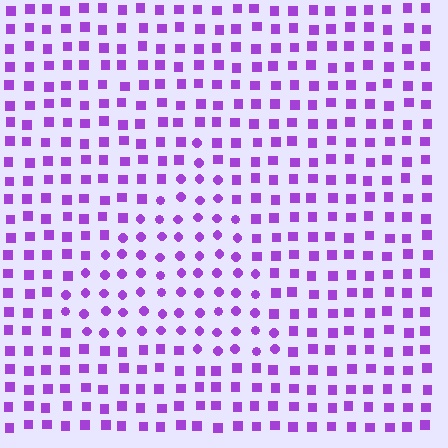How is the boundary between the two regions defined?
The boundary is defined by a change in element shape: circles inside vs. squares outside. All elements share the same color and spacing.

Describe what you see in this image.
The image is filled with small purple elements arranged in a uniform grid. A triangle-shaped region contains circles, while the surrounding area contains squares. The boundary is defined purely by the change in element shape.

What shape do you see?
I see a triangle.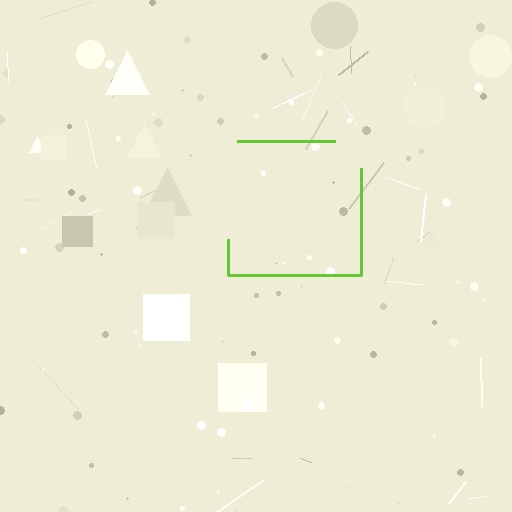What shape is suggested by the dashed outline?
The dashed outline suggests a square.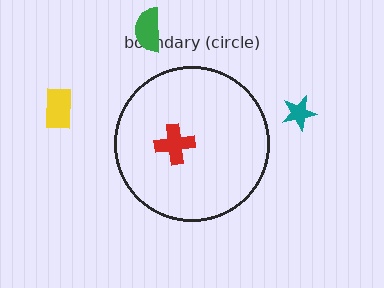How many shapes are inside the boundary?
1 inside, 3 outside.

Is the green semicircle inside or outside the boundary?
Outside.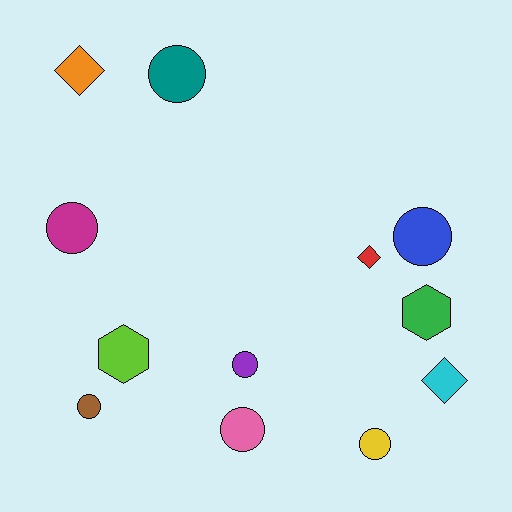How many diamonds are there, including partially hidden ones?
There are 3 diamonds.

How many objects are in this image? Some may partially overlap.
There are 12 objects.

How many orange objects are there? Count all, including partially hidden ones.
There is 1 orange object.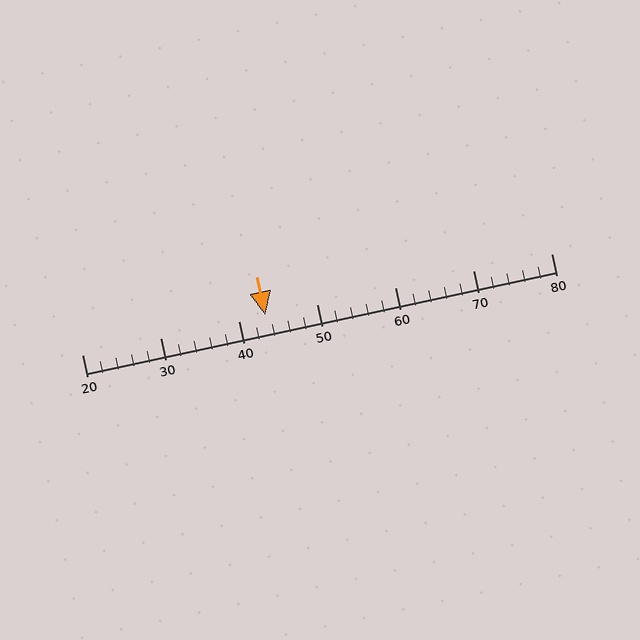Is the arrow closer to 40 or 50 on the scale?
The arrow is closer to 40.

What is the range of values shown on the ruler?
The ruler shows values from 20 to 80.